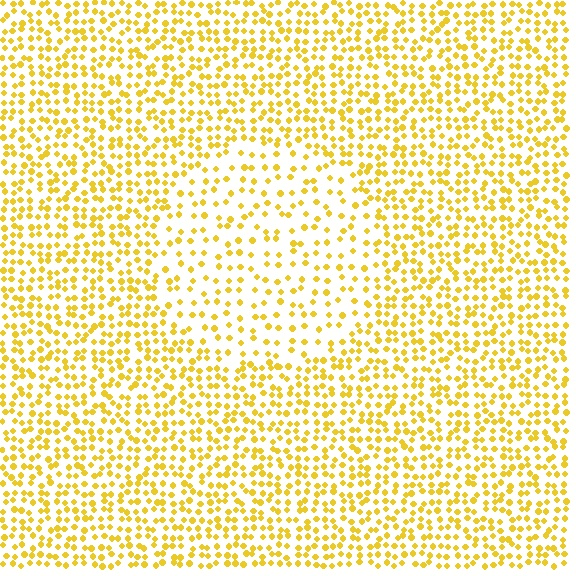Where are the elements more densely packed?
The elements are more densely packed outside the circle boundary.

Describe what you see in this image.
The image contains small yellow elements arranged at two different densities. A circle-shaped region is visible where the elements are less densely packed than the surrounding area.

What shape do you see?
I see a circle.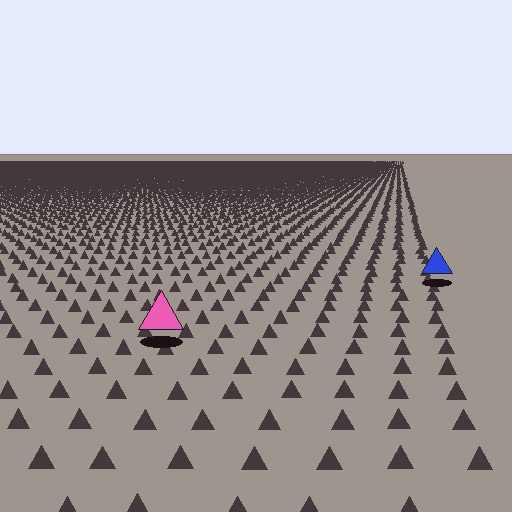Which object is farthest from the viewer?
The blue triangle is farthest from the viewer. It appears smaller and the ground texture around it is denser.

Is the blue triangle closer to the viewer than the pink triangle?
No. The pink triangle is closer — you can tell from the texture gradient: the ground texture is coarser near it.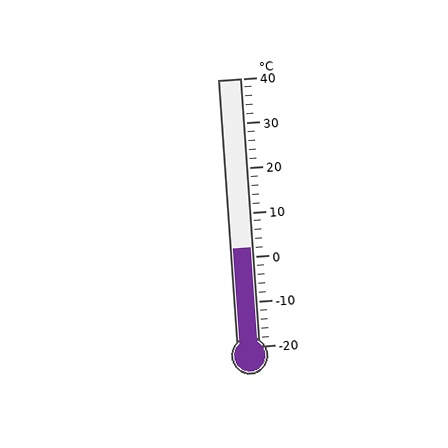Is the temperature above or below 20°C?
The temperature is below 20°C.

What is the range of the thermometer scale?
The thermometer scale ranges from -20°C to 40°C.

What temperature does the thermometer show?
The thermometer shows approximately 2°C.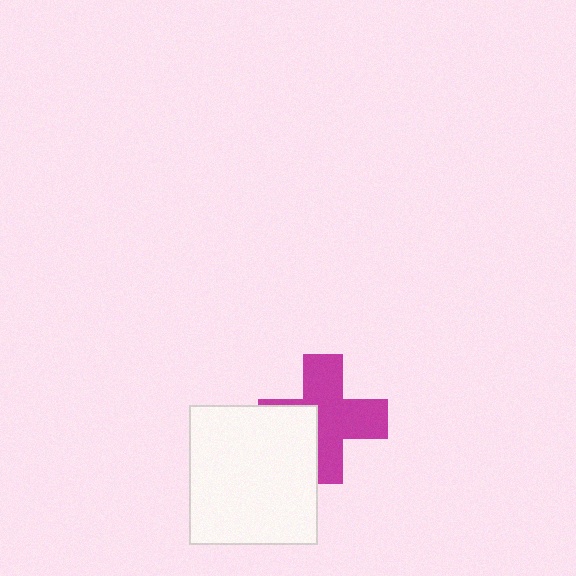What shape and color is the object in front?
The object in front is a white rectangle.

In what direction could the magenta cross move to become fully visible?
The magenta cross could move right. That would shift it out from behind the white rectangle entirely.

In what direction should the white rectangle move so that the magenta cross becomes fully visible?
The white rectangle should move left. That is the shortest direction to clear the overlap and leave the magenta cross fully visible.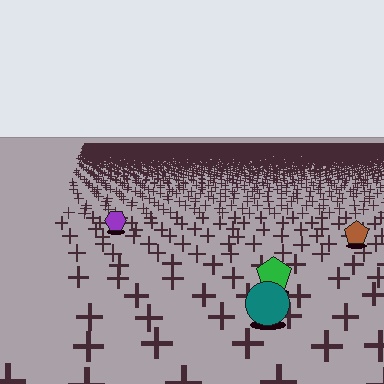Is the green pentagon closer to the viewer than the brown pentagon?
Yes. The green pentagon is closer — you can tell from the texture gradient: the ground texture is coarser near it.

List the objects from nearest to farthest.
From nearest to farthest: the teal circle, the green pentagon, the brown pentagon, the purple hexagon.